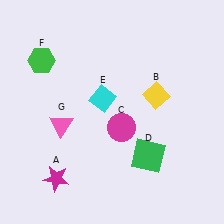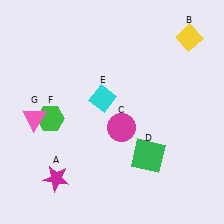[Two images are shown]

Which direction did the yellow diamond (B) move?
The yellow diamond (B) moved up.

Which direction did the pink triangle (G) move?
The pink triangle (G) moved left.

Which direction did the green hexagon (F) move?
The green hexagon (F) moved down.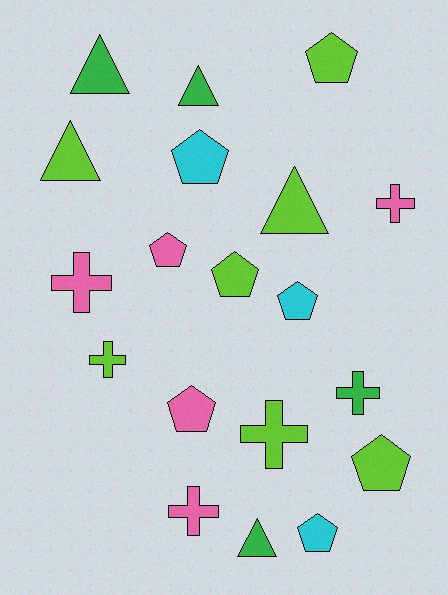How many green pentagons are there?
There are no green pentagons.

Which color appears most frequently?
Lime, with 7 objects.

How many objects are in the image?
There are 19 objects.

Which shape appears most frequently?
Pentagon, with 8 objects.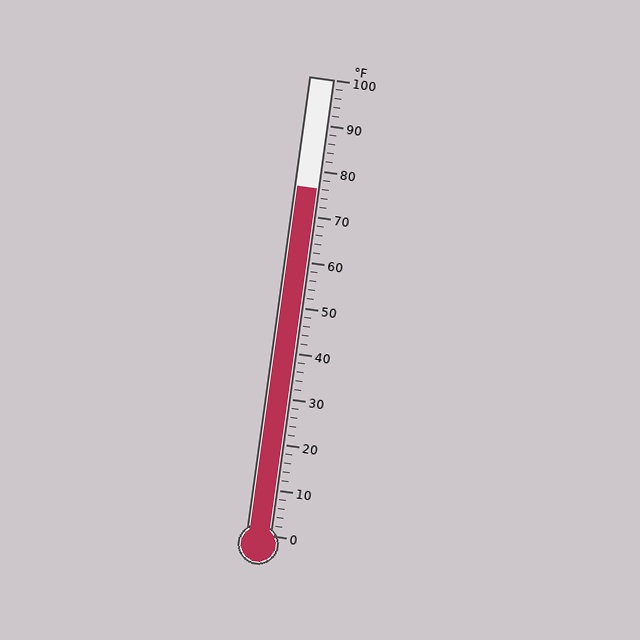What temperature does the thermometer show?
The thermometer shows approximately 76°F.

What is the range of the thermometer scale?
The thermometer scale ranges from 0°F to 100°F.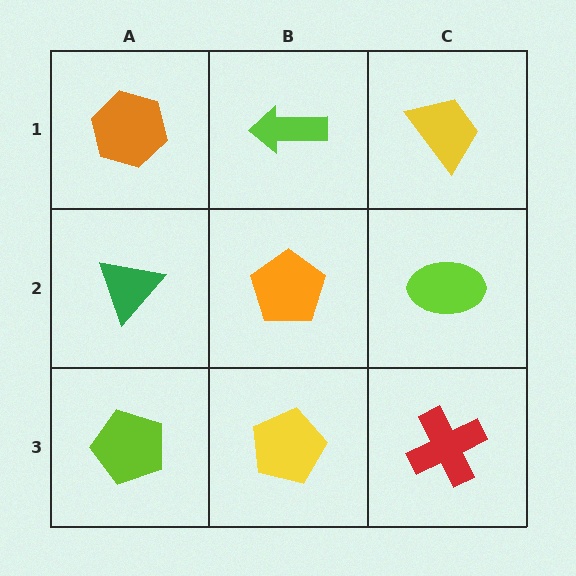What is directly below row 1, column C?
A lime ellipse.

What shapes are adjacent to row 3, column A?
A green triangle (row 2, column A), a yellow pentagon (row 3, column B).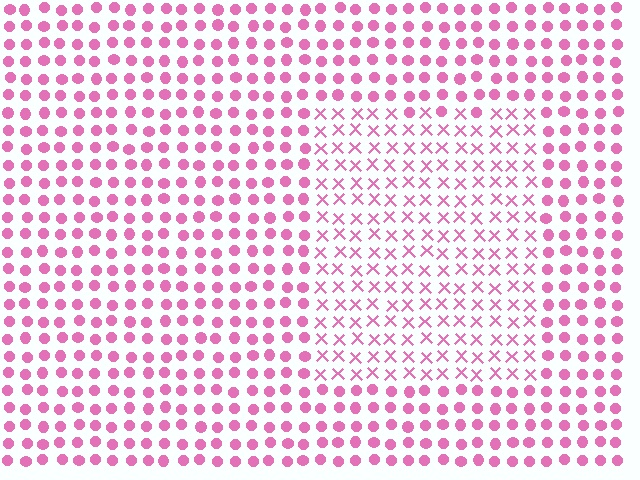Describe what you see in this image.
The image is filled with small pink elements arranged in a uniform grid. A rectangle-shaped region contains X marks, while the surrounding area contains circles. The boundary is defined purely by the change in element shape.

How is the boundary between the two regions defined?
The boundary is defined by a change in element shape: X marks inside vs. circles outside. All elements share the same color and spacing.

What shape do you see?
I see a rectangle.